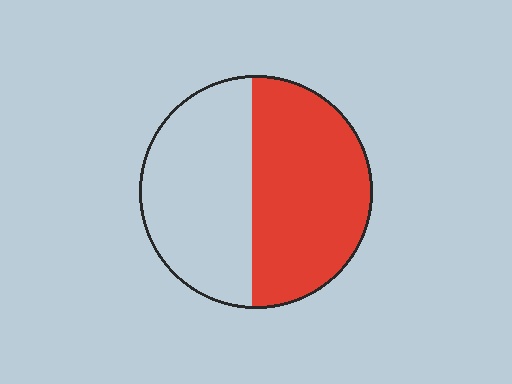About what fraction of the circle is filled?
About one half (1/2).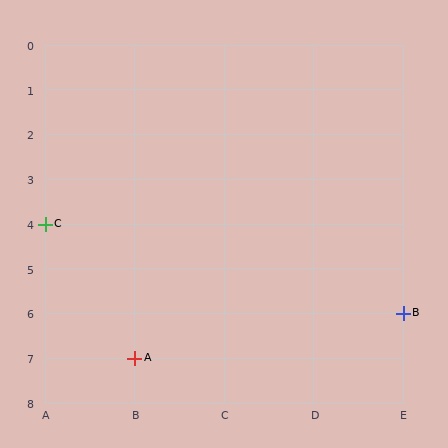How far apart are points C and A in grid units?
Points C and A are 1 column and 3 rows apart (about 3.2 grid units diagonally).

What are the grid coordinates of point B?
Point B is at grid coordinates (E, 6).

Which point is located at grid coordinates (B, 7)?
Point A is at (B, 7).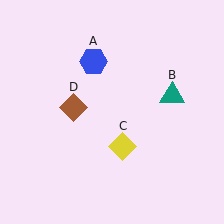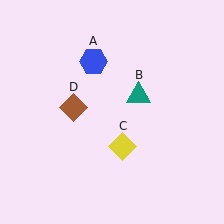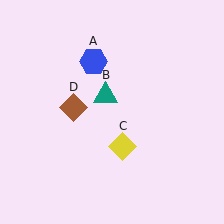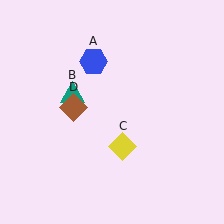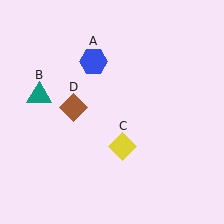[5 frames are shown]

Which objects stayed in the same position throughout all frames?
Blue hexagon (object A) and yellow diamond (object C) and brown diamond (object D) remained stationary.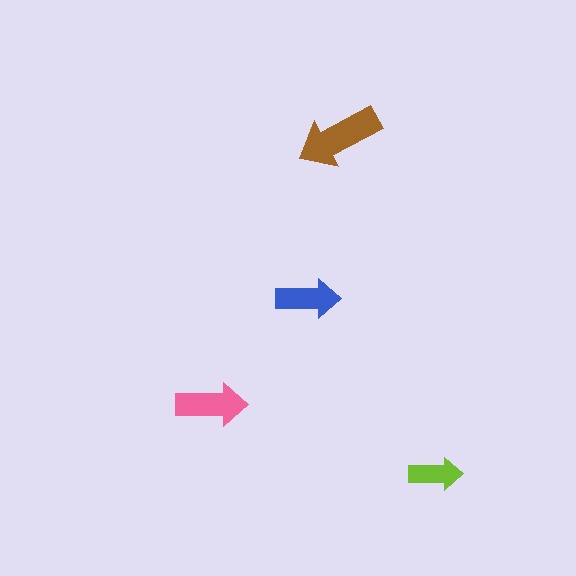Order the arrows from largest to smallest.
the brown one, the pink one, the blue one, the lime one.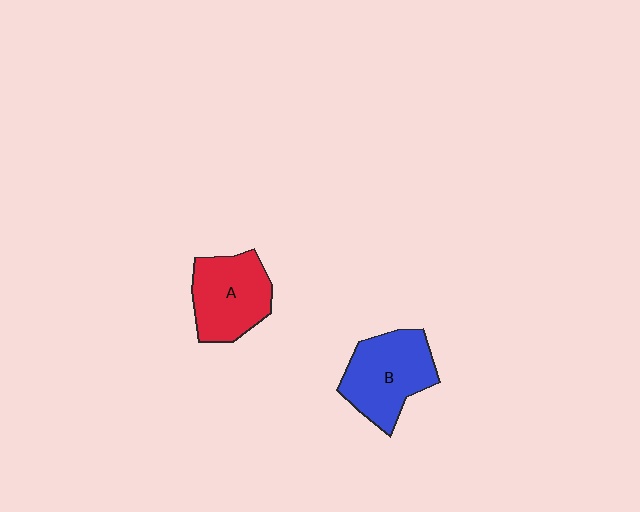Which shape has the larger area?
Shape B (blue).